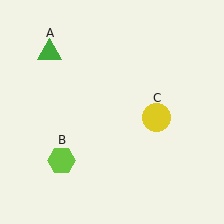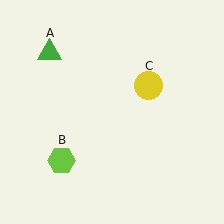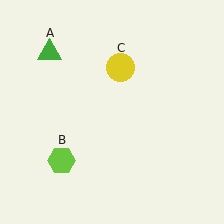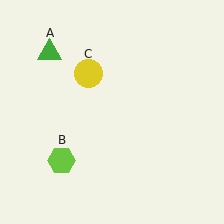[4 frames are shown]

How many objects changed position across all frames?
1 object changed position: yellow circle (object C).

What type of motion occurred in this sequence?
The yellow circle (object C) rotated counterclockwise around the center of the scene.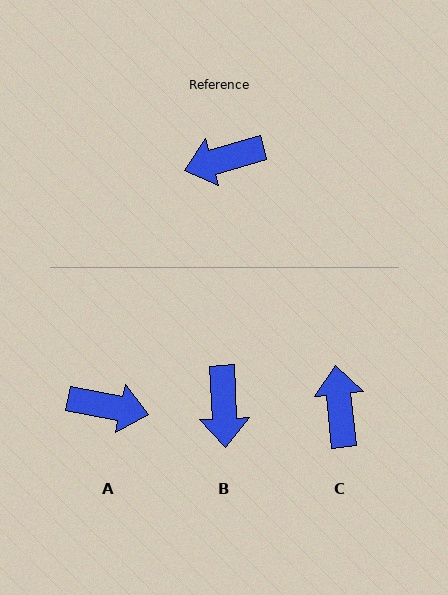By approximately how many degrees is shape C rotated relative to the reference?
Approximately 100 degrees clockwise.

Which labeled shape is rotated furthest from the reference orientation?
A, about 152 degrees away.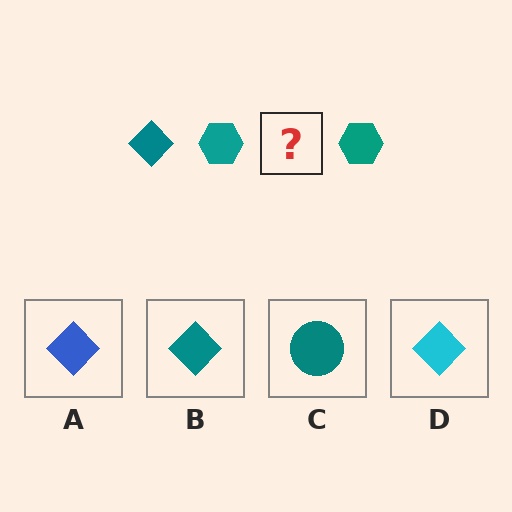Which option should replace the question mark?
Option B.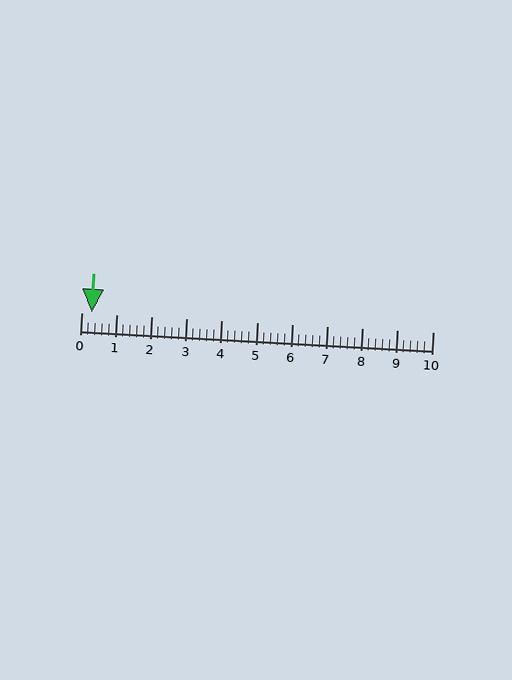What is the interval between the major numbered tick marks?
The major tick marks are spaced 1 units apart.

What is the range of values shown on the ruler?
The ruler shows values from 0 to 10.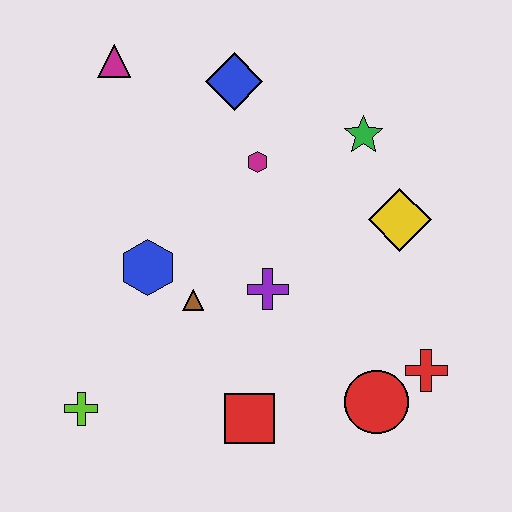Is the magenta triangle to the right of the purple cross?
No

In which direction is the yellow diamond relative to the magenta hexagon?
The yellow diamond is to the right of the magenta hexagon.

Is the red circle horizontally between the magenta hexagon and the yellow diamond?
Yes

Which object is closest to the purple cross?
The brown triangle is closest to the purple cross.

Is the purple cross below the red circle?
No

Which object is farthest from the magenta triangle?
The red cross is farthest from the magenta triangle.